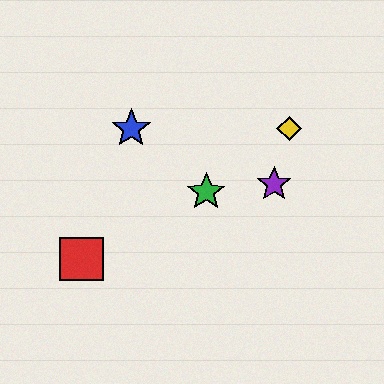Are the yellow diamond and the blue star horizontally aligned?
Yes, both are at y≈128.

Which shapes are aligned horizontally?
The blue star, the yellow diamond are aligned horizontally.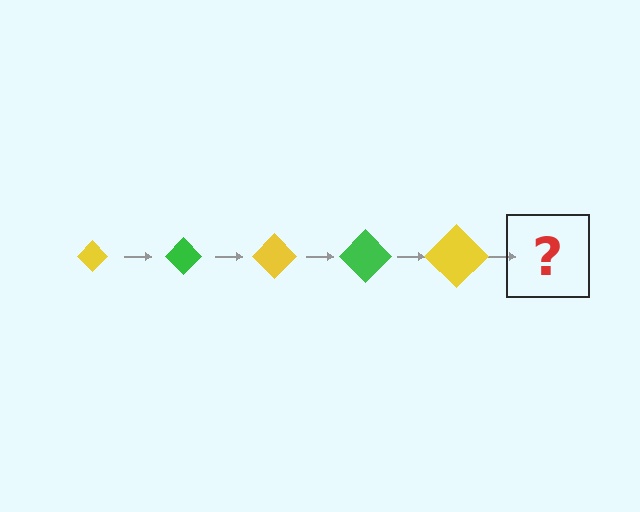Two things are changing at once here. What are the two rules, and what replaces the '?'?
The two rules are that the diamond grows larger each step and the color cycles through yellow and green. The '?' should be a green diamond, larger than the previous one.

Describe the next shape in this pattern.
It should be a green diamond, larger than the previous one.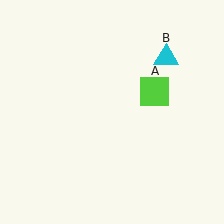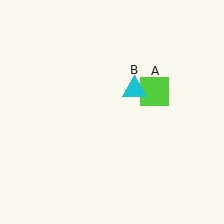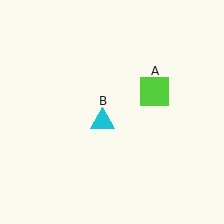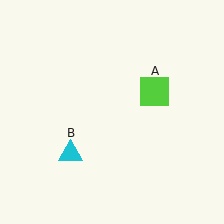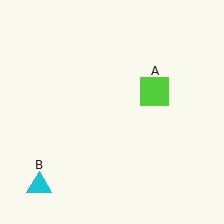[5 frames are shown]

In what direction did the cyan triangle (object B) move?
The cyan triangle (object B) moved down and to the left.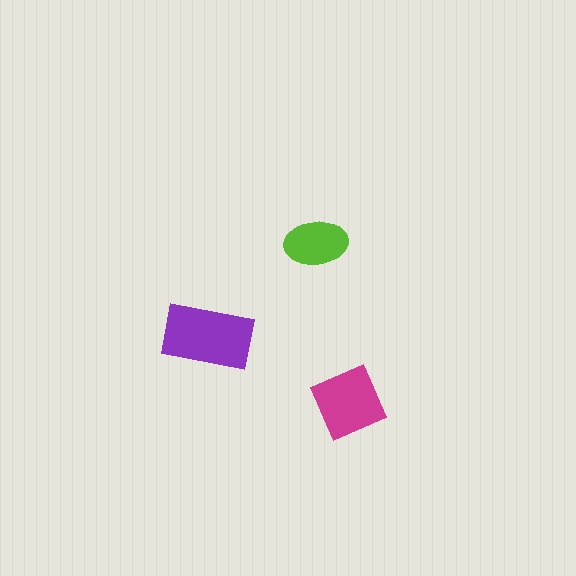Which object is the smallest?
The lime ellipse.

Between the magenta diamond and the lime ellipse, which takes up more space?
The magenta diamond.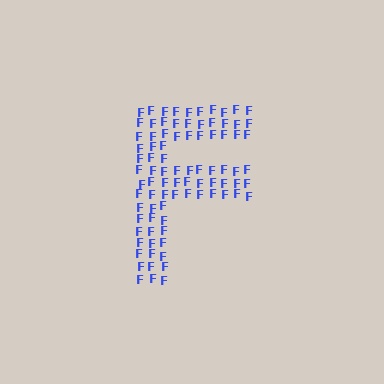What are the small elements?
The small elements are letter F's.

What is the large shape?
The large shape is the letter F.